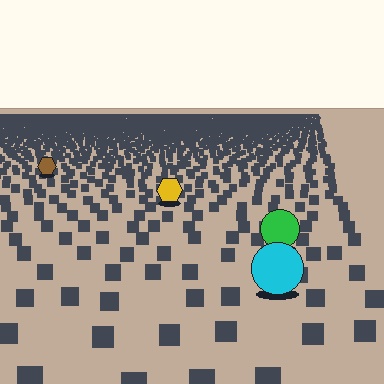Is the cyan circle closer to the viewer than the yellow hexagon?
Yes. The cyan circle is closer — you can tell from the texture gradient: the ground texture is coarser near it.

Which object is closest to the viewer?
The cyan circle is closest. The texture marks near it are larger and more spread out.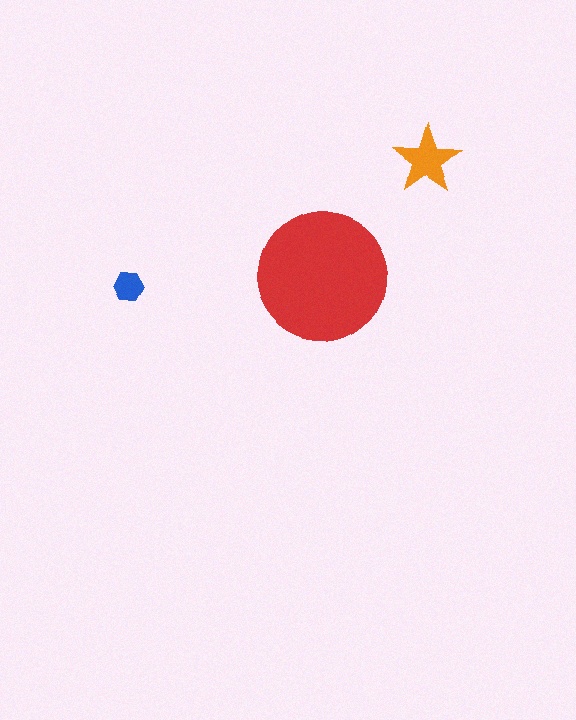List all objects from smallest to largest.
The blue hexagon, the orange star, the red circle.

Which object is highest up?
The orange star is topmost.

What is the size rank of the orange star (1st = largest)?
2nd.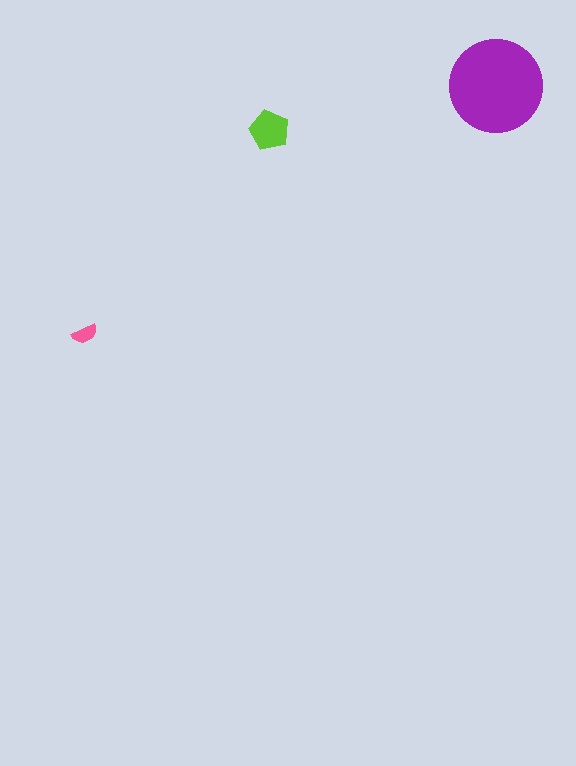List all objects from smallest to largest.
The pink semicircle, the lime pentagon, the purple circle.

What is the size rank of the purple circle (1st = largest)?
1st.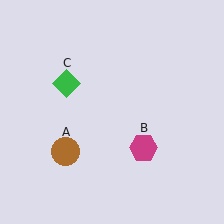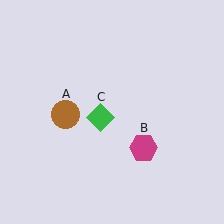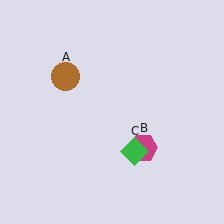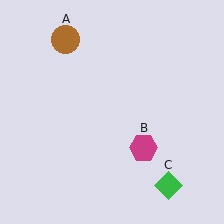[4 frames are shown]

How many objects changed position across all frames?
2 objects changed position: brown circle (object A), green diamond (object C).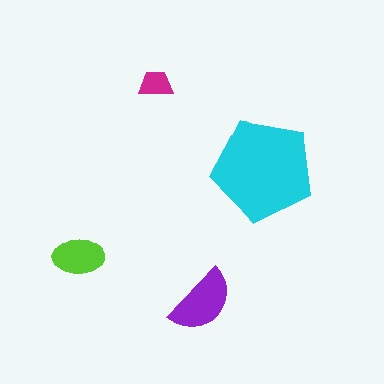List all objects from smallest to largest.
The magenta trapezoid, the lime ellipse, the purple semicircle, the cyan pentagon.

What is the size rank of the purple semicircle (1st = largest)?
2nd.